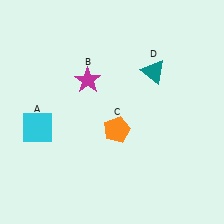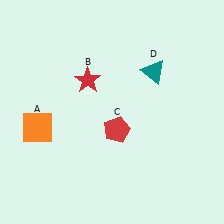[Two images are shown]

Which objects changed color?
A changed from cyan to orange. B changed from magenta to red. C changed from orange to red.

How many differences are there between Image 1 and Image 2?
There are 3 differences between the two images.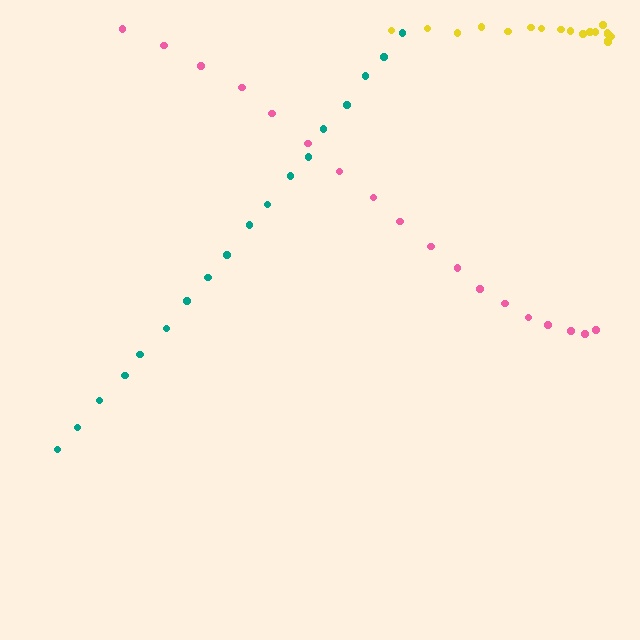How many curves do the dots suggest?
There are 3 distinct paths.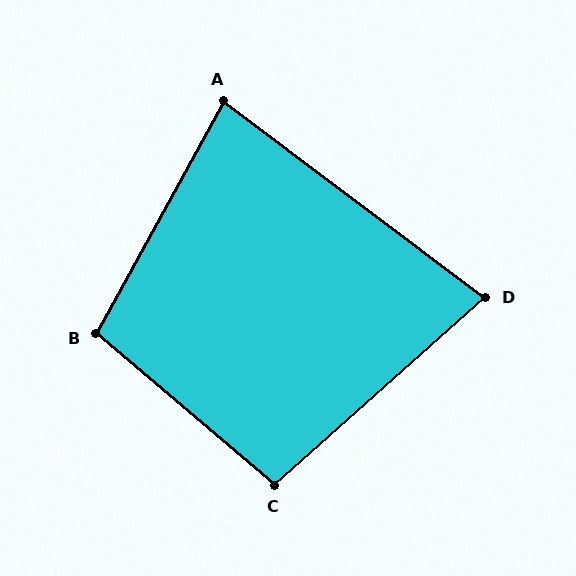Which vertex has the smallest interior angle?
D, at approximately 79 degrees.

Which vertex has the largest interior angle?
B, at approximately 101 degrees.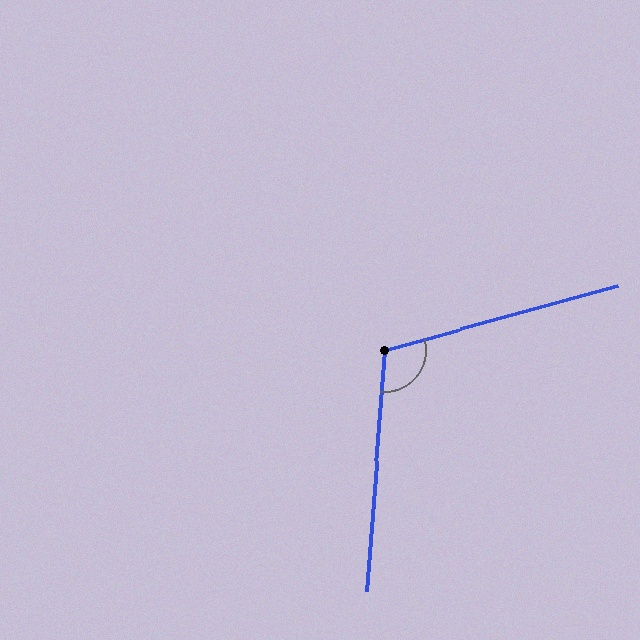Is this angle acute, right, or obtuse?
It is obtuse.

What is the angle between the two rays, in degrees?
Approximately 110 degrees.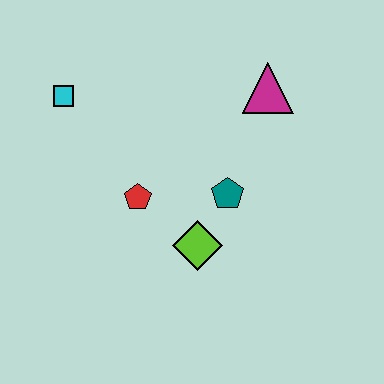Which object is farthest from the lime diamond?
The cyan square is farthest from the lime diamond.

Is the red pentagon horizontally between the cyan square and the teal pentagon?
Yes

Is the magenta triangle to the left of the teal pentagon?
No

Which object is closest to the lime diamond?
The teal pentagon is closest to the lime diamond.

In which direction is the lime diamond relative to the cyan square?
The lime diamond is below the cyan square.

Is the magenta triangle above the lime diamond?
Yes